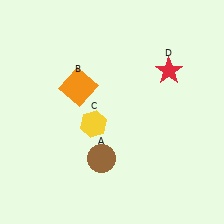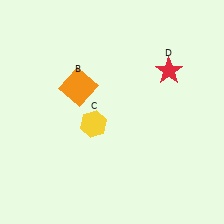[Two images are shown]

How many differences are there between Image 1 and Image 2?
There is 1 difference between the two images.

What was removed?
The brown circle (A) was removed in Image 2.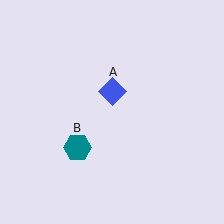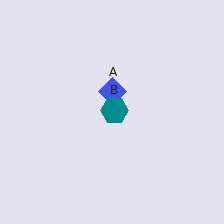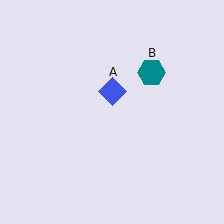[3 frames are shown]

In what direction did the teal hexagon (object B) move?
The teal hexagon (object B) moved up and to the right.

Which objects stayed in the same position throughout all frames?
Blue diamond (object A) remained stationary.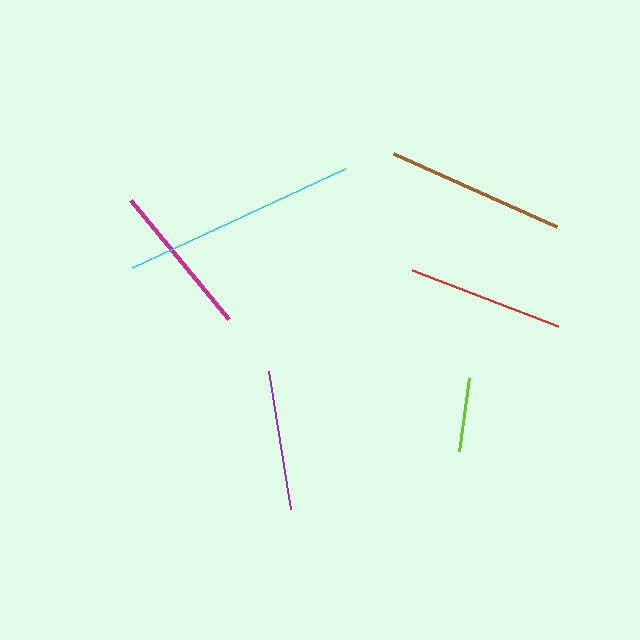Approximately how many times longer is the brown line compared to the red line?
The brown line is approximately 1.1 times the length of the red line.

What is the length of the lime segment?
The lime segment is approximately 74 pixels long.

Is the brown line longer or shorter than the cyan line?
The cyan line is longer than the brown line.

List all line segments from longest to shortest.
From longest to shortest: cyan, brown, red, magenta, purple, lime.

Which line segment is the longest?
The cyan line is the longest at approximately 235 pixels.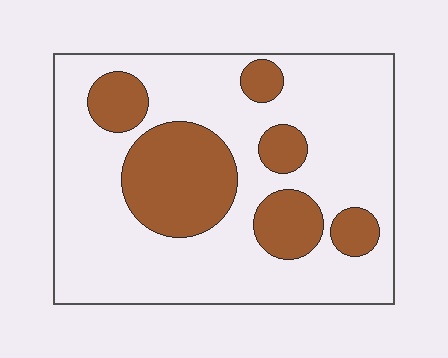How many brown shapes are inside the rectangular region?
6.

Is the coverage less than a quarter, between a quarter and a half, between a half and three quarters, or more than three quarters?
Between a quarter and a half.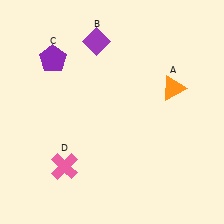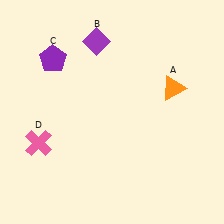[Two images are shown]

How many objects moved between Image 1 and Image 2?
1 object moved between the two images.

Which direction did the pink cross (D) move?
The pink cross (D) moved left.